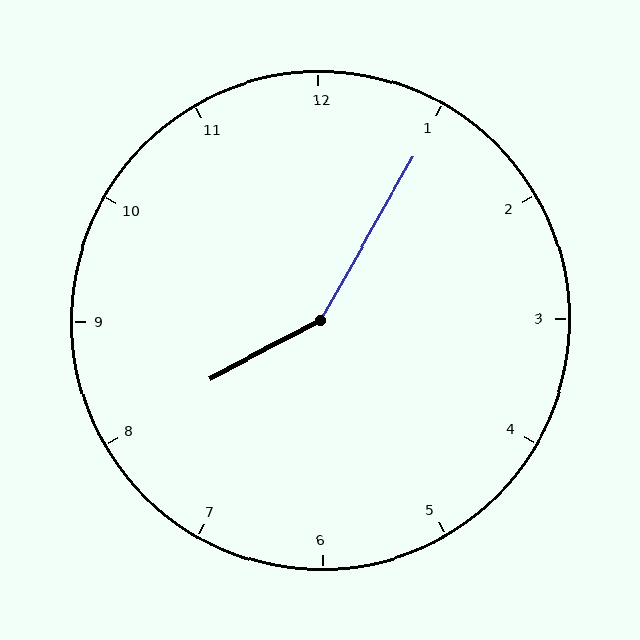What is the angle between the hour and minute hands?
Approximately 148 degrees.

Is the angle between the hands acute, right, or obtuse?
It is obtuse.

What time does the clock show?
8:05.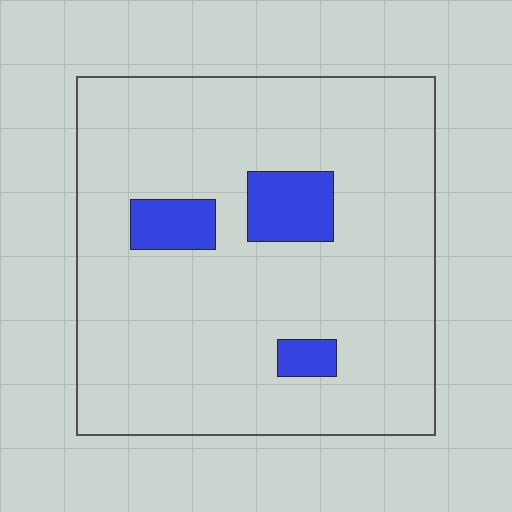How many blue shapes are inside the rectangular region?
3.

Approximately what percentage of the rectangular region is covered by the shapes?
Approximately 10%.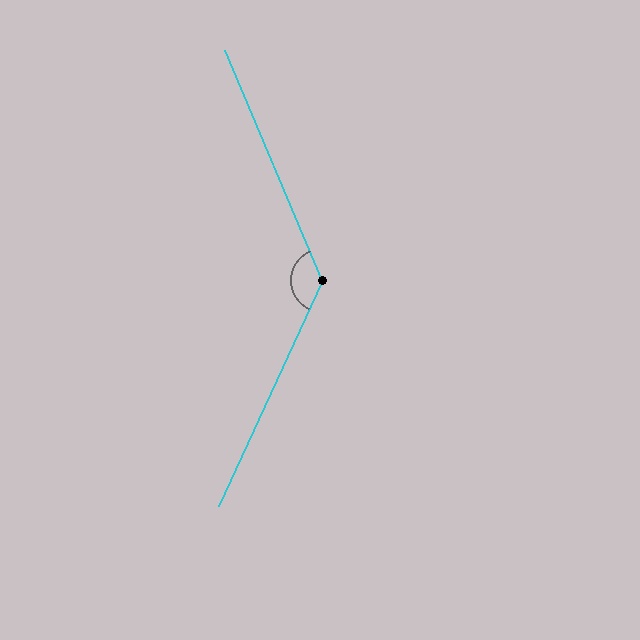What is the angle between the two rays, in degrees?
Approximately 132 degrees.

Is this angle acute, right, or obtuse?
It is obtuse.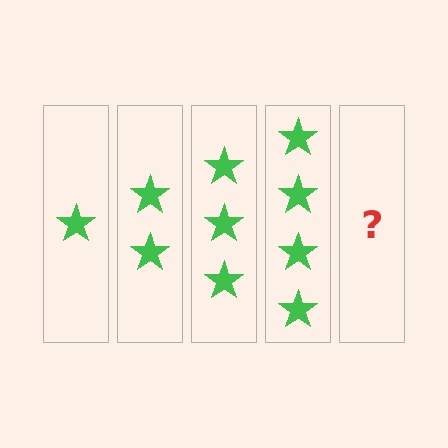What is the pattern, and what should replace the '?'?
The pattern is that each step adds one more star. The '?' should be 5 stars.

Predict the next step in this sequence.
The next step is 5 stars.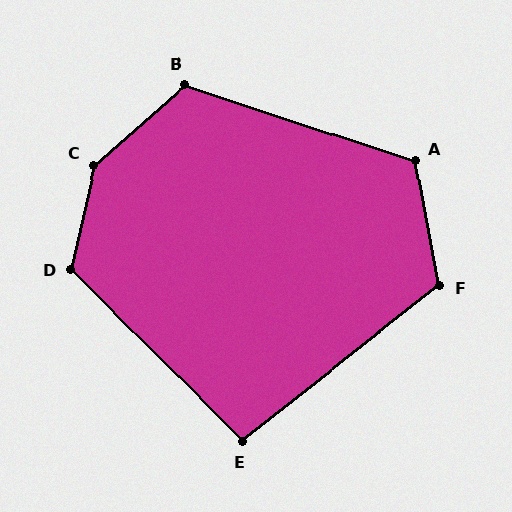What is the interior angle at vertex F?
Approximately 117 degrees (obtuse).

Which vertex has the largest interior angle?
C, at approximately 144 degrees.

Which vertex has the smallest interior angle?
E, at approximately 97 degrees.